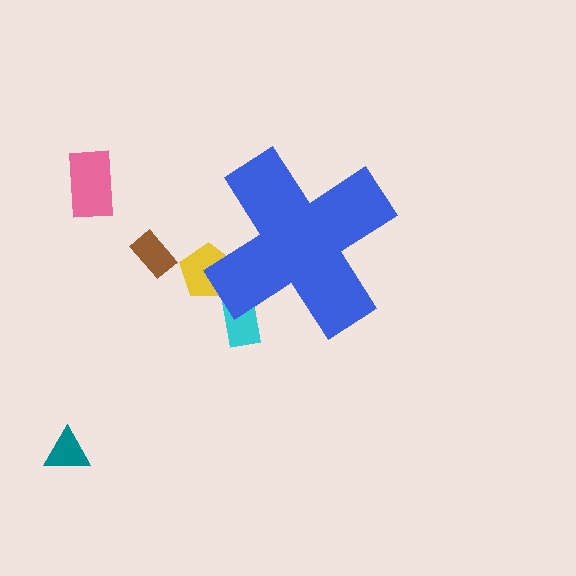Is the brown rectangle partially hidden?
No, the brown rectangle is fully visible.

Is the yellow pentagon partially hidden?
Yes, the yellow pentagon is partially hidden behind the blue cross.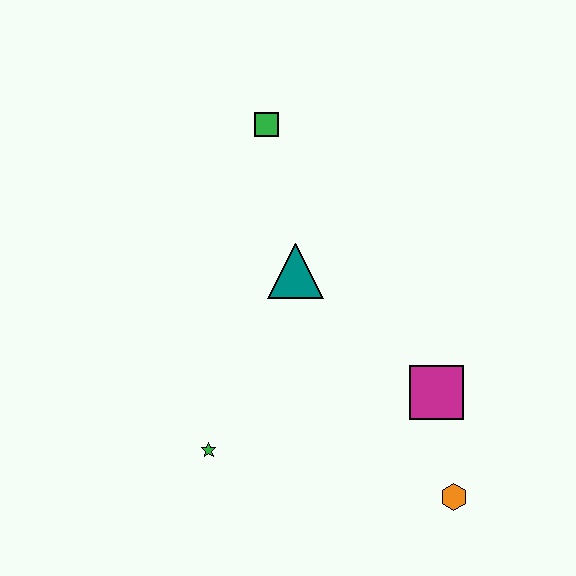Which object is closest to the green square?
The teal triangle is closest to the green square.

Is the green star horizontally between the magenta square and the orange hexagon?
No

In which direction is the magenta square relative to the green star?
The magenta square is to the right of the green star.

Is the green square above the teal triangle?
Yes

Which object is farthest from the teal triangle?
The orange hexagon is farthest from the teal triangle.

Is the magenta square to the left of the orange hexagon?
Yes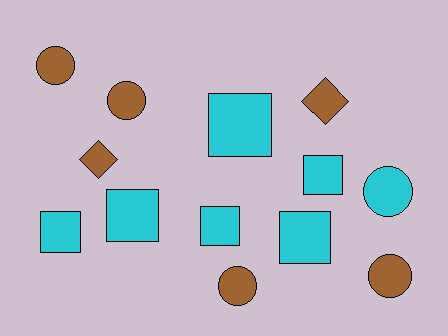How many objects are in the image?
There are 13 objects.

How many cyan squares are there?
There are 6 cyan squares.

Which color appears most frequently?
Cyan, with 7 objects.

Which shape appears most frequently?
Square, with 6 objects.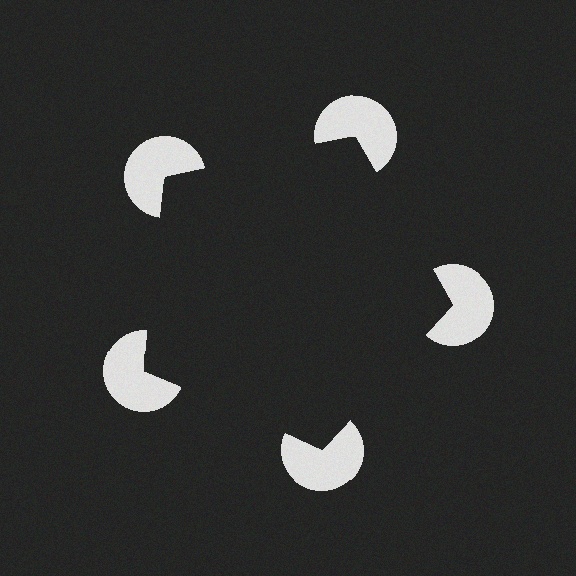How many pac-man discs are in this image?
There are 5 — one at each vertex of the illusory pentagon.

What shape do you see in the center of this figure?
An illusory pentagon — its edges are inferred from the aligned wedge cuts in the pac-man discs, not physically drawn.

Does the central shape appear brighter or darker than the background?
It typically appears slightly darker than the background, even though no actual brightness change is drawn.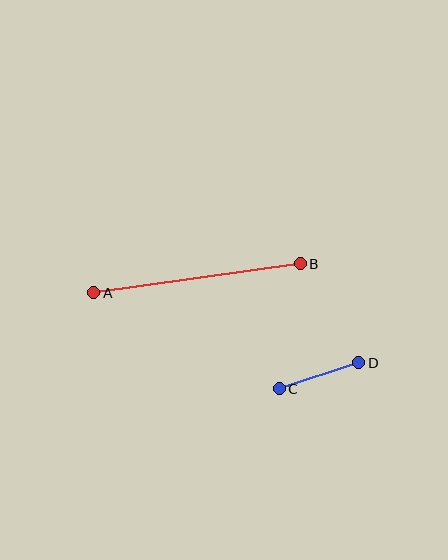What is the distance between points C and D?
The distance is approximately 84 pixels.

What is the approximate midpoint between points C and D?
The midpoint is at approximately (319, 376) pixels.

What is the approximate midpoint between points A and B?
The midpoint is at approximately (197, 278) pixels.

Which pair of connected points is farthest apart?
Points A and B are farthest apart.